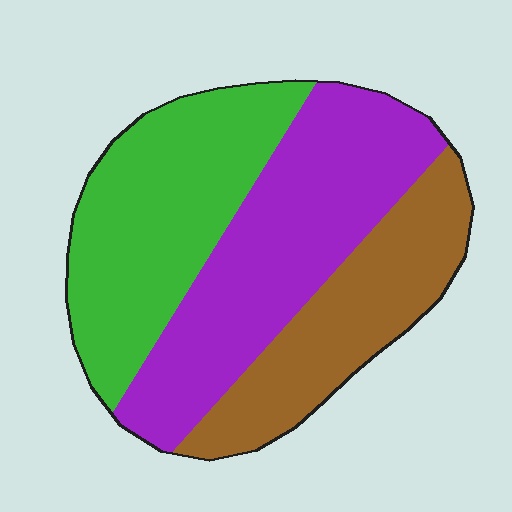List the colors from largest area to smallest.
From largest to smallest: purple, green, brown.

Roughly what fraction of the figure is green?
Green takes up about one third (1/3) of the figure.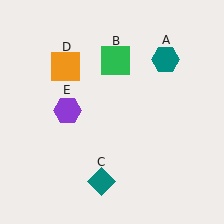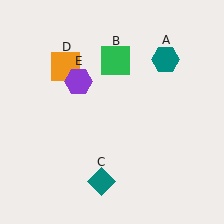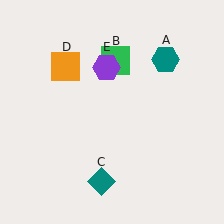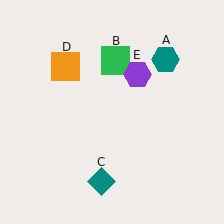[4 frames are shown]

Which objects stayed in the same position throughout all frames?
Teal hexagon (object A) and green square (object B) and teal diamond (object C) and orange square (object D) remained stationary.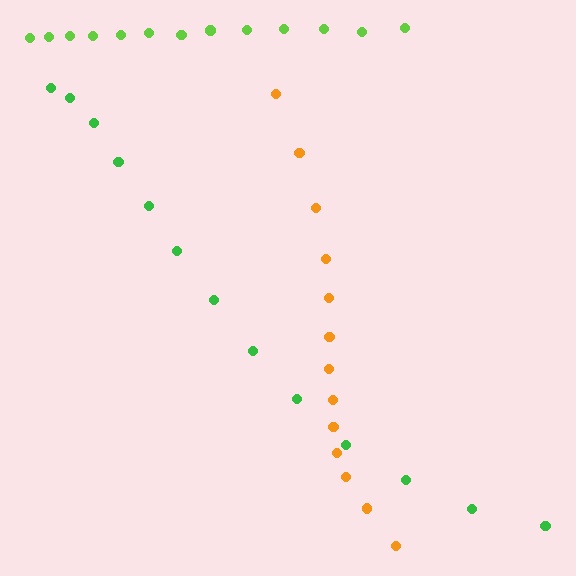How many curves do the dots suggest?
There are 3 distinct paths.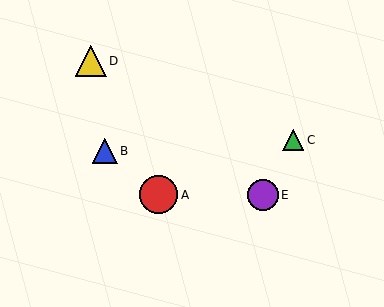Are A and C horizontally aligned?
No, A is at y≈195 and C is at y≈140.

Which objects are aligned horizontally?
Objects A, E are aligned horizontally.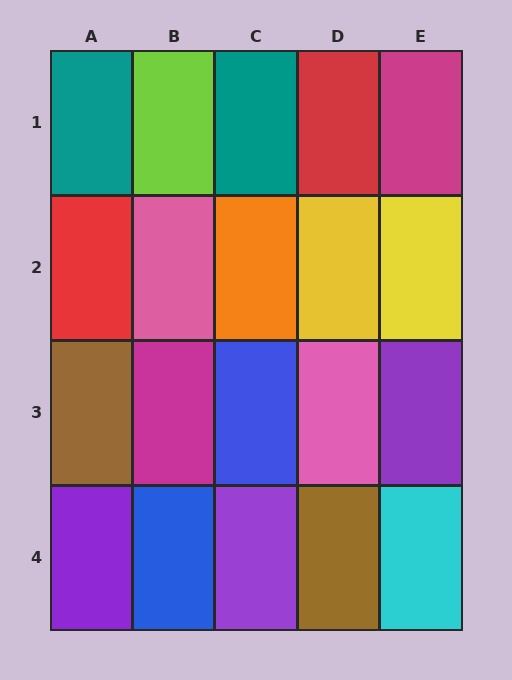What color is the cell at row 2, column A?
Red.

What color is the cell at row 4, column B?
Blue.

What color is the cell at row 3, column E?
Purple.